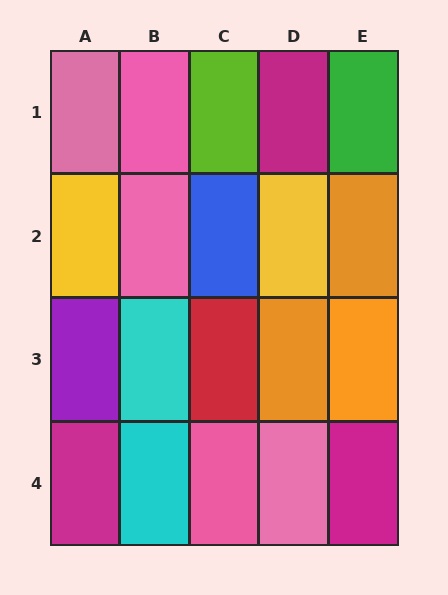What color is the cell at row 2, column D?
Yellow.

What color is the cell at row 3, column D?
Orange.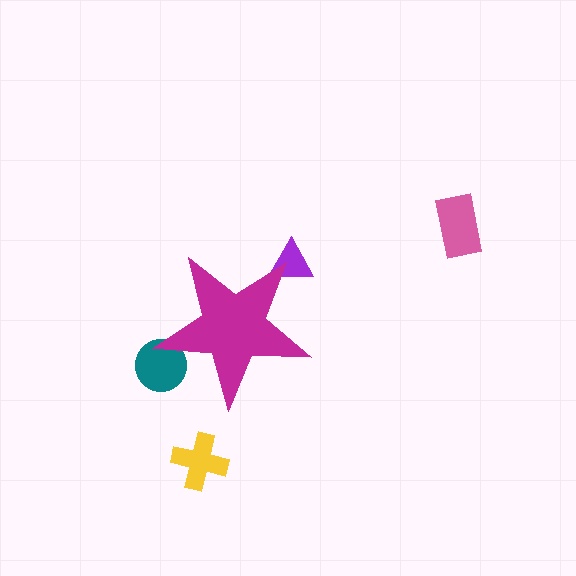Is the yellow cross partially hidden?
No, the yellow cross is fully visible.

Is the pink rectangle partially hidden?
No, the pink rectangle is fully visible.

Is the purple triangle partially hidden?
Yes, the purple triangle is partially hidden behind the magenta star.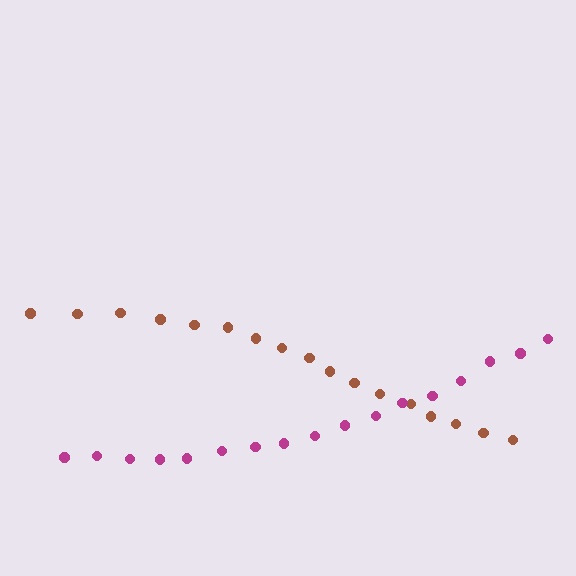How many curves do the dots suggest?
There are 2 distinct paths.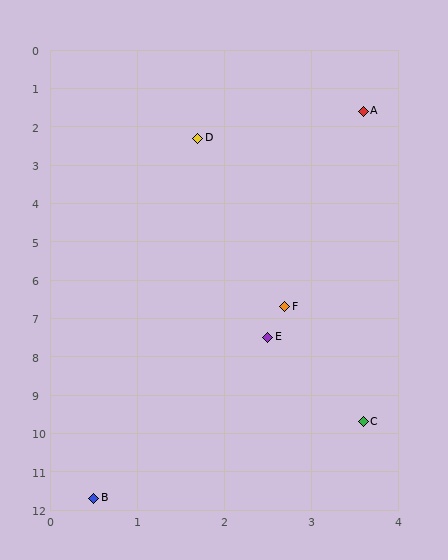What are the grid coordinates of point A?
Point A is at approximately (3.6, 1.6).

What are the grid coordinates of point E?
Point E is at approximately (2.5, 7.5).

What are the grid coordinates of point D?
Point D is at approximately (1.7, 2.3).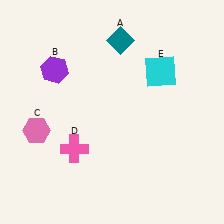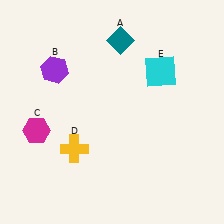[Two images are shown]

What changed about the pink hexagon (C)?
In Image 1, C is pink. In Image 2, it changed to magenta.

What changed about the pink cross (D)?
In Image 1, D is pink. In Image 2, it changed to yellow.